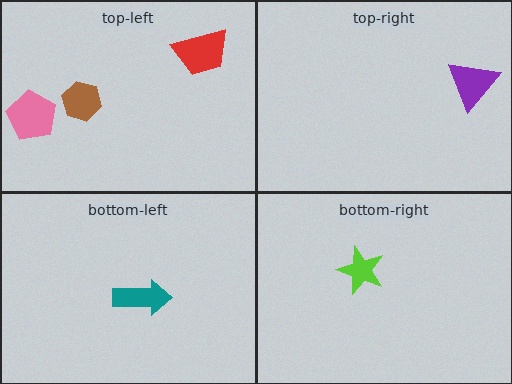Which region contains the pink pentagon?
The top-left region.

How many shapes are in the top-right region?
1.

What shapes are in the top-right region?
The purple triangle.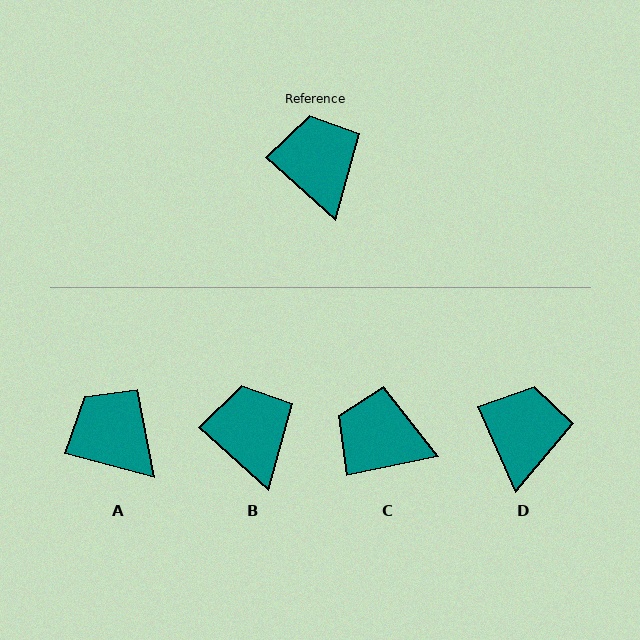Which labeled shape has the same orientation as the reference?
B.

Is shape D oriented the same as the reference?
No, it is off by about 24 degrees.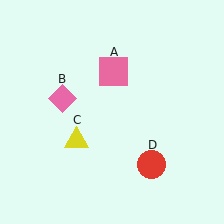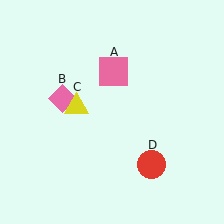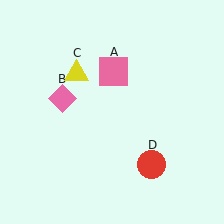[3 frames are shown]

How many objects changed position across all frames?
1 object changed position: yellow triangle (object C).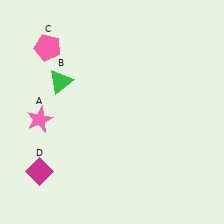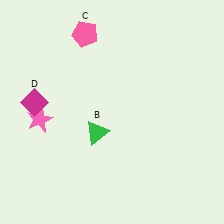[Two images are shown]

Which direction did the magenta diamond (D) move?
The magenta diamond (D) moved up.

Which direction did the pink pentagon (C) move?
The pink pentagon (C) moved right.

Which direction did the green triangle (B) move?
The green triangle (B) moved down.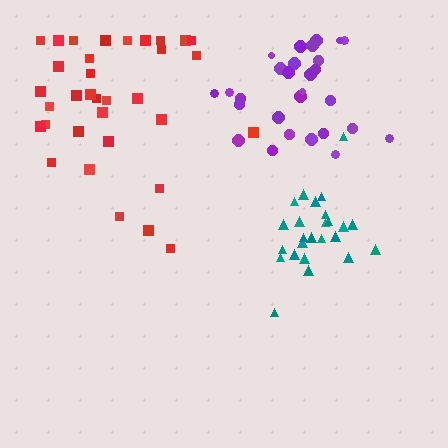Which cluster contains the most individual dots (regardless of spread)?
Red (34).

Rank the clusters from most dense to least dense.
teal, purple, red.